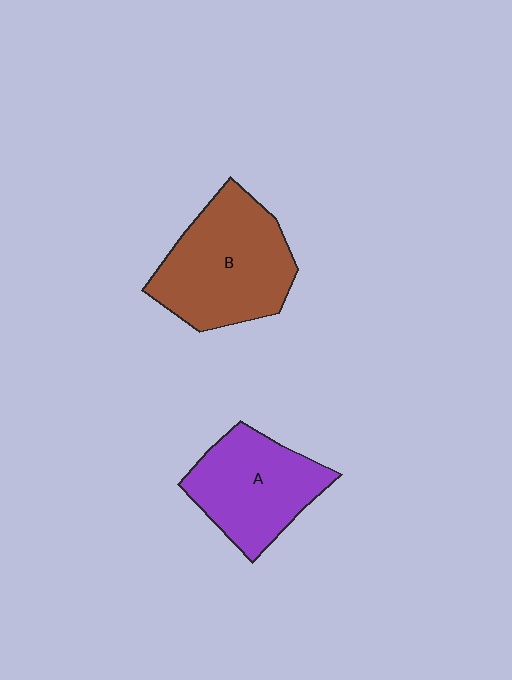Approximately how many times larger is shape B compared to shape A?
Approximately 1.2 times.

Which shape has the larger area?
Shape B (brown).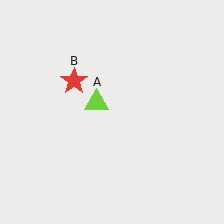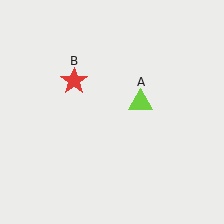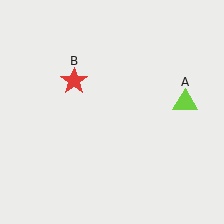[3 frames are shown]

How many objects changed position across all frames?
1 object changed position: lime triangle (object A).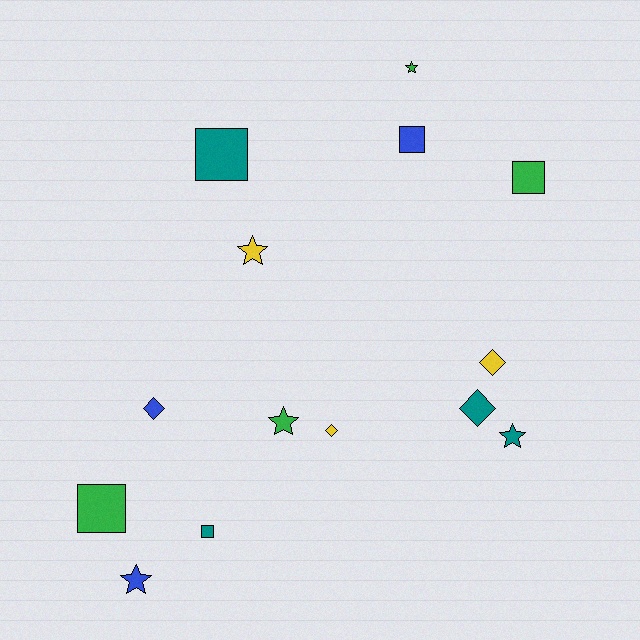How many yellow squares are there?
There are no yellow squares.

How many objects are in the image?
There are 14 objects.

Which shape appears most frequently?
Square, with 5 objects.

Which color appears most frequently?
Green, with 4 objects.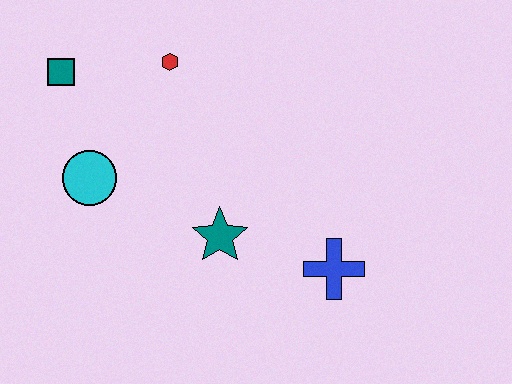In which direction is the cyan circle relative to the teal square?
The cyan circle is below the teal square.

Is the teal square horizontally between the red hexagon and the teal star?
No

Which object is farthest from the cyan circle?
The blue cross is farthest from the cyan circle.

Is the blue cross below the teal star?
Yes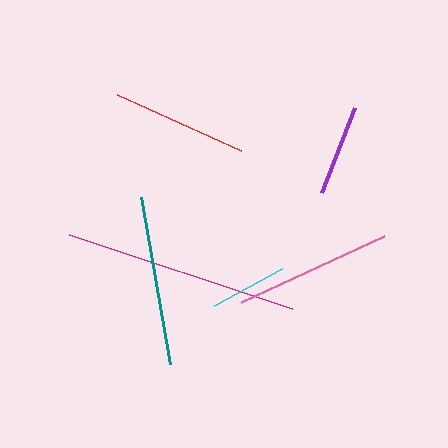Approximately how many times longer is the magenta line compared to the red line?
The magenta line is approximately 1.7 times the length of the red line.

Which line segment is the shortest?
The cyan line is the shortest at approximately 78 pixels.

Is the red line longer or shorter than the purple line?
The red line is longer than the purple line.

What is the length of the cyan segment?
The cyan segment is approximately 78 pixels long.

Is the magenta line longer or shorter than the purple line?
The magenta line is longer than the purple line.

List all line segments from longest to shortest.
From longest to shortest: magenta, teal, pink, red, purple, cyan.